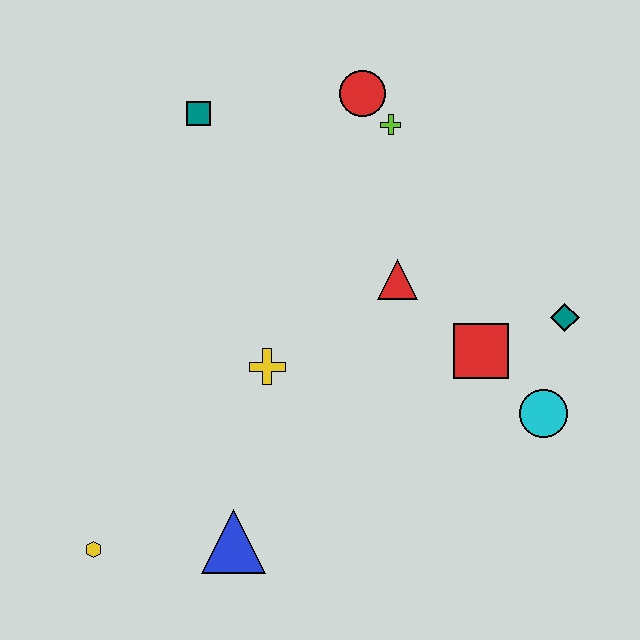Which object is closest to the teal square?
The red circle is closest to the teal square.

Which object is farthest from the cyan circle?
The yellow hexagon is farthest from the cyan circle.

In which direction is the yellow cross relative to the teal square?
The yellow cross is below the teal square.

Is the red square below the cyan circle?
No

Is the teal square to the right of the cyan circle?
No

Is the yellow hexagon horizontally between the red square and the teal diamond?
No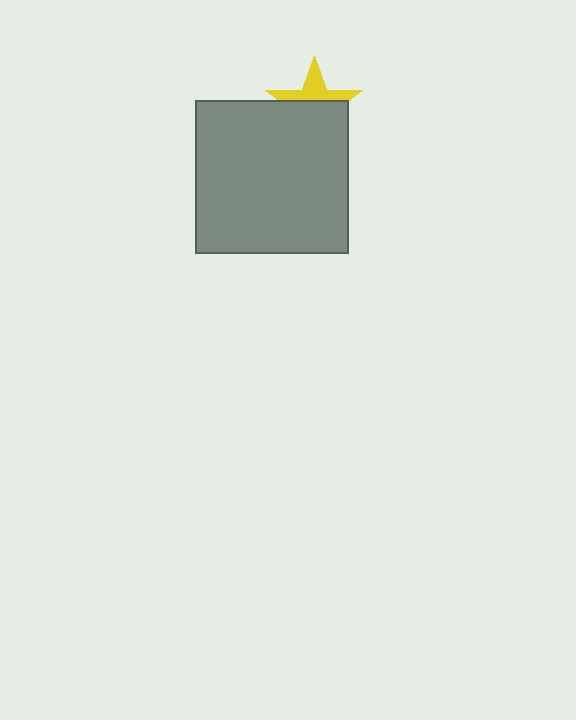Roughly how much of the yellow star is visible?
A small part of it is visible (roughly 41%).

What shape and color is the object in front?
The object in front is a gray square.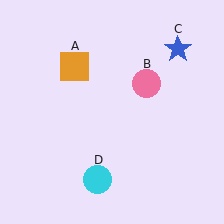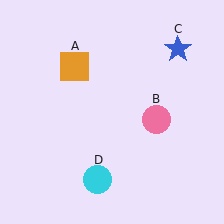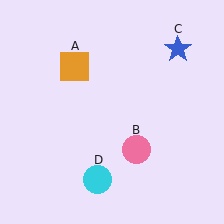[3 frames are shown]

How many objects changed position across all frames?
1 object changed position: pink circle (object B).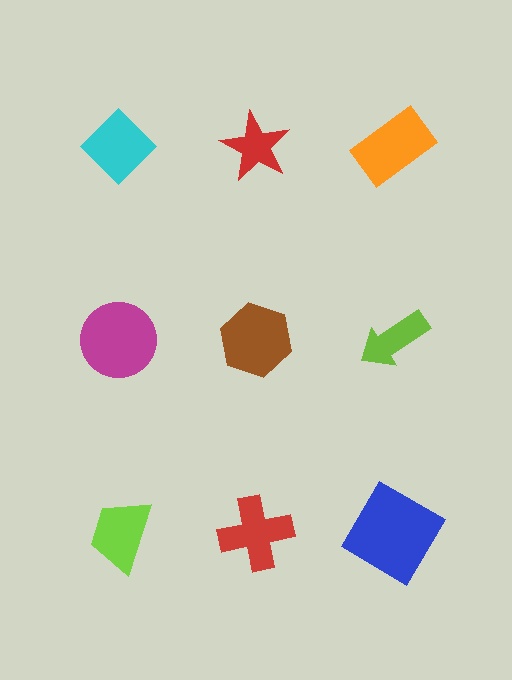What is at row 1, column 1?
A cyan diamond.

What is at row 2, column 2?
A brown hexagon.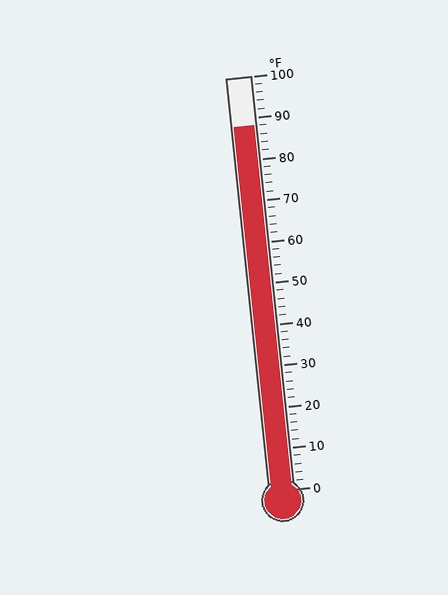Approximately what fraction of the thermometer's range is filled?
The thermometer is filled to approximately 90% of its range.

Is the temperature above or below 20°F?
The temperature is above 20°F.